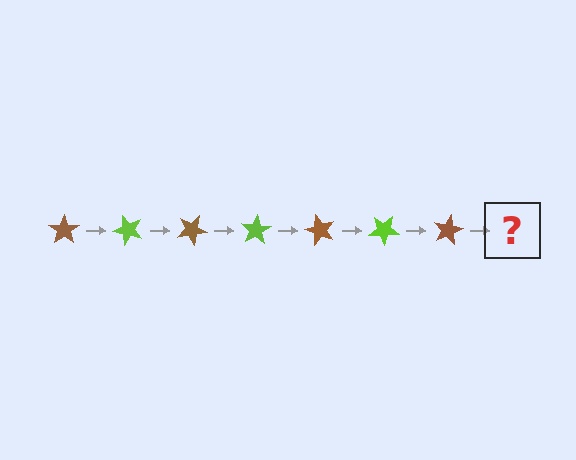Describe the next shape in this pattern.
It should be a lime star, rotated 350 degrees from the start.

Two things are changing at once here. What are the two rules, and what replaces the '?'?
The two rules are that it rotates 50 degrees each step and the color cycles through brown and lime. The '?' should be a lime star, rotated 350 degrees from the start.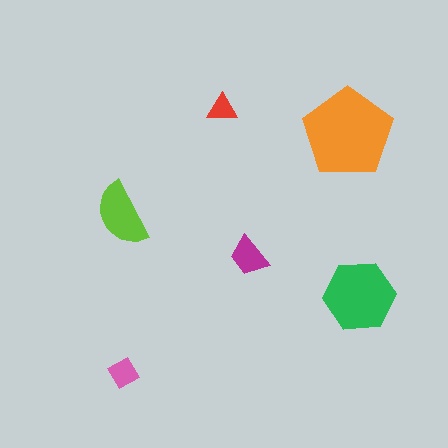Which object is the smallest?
The red triangle.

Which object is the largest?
The orange pentagon.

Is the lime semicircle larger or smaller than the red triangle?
Larger.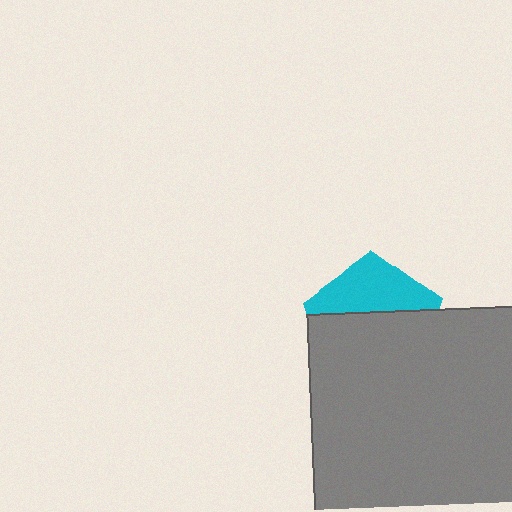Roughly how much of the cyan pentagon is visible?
A small part of it is visible (roughly 38%).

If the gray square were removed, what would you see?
You would see the complete cyan pentagon.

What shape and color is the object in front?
The object in front is a gray square.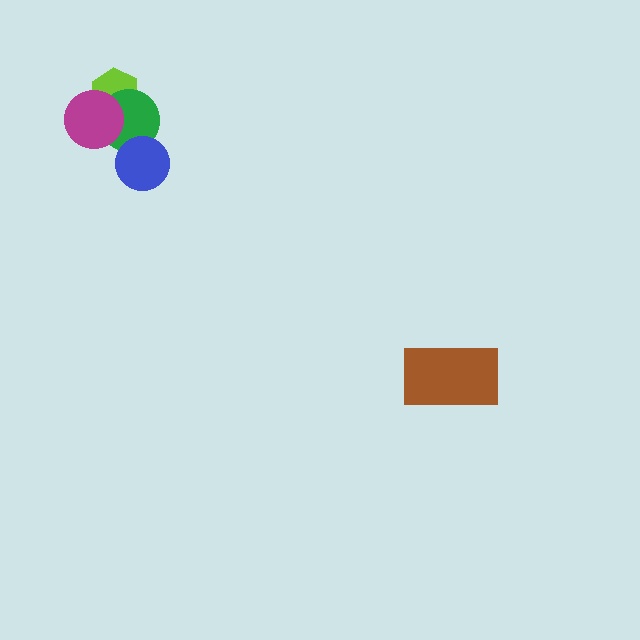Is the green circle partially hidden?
Yes, it is partially covered by another shape.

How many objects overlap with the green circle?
3 objects overlap with the green circle.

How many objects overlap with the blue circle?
1 object overlaps with the blue circle.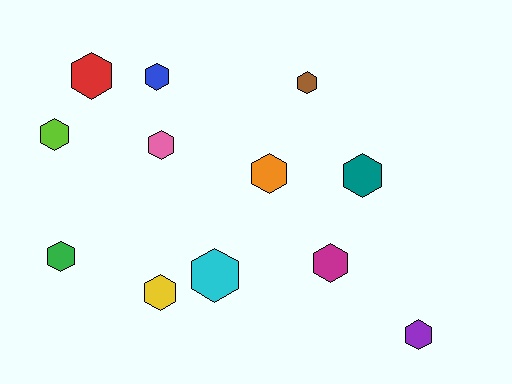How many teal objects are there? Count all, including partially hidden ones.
There is 1 teal object.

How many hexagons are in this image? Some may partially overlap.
There are 12 hexagons.